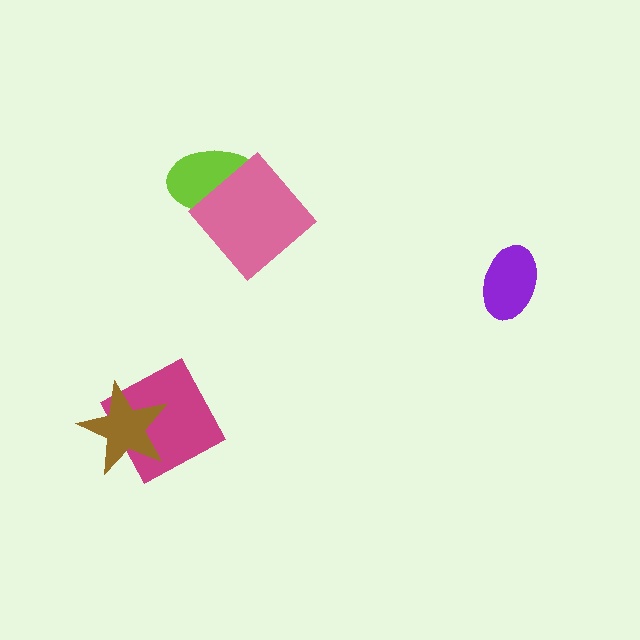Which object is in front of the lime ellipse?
The pink diamond is in front of the lime ellipse.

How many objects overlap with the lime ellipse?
1 object overlaps with the lime ellipse.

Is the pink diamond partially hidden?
No, no other shape covers it.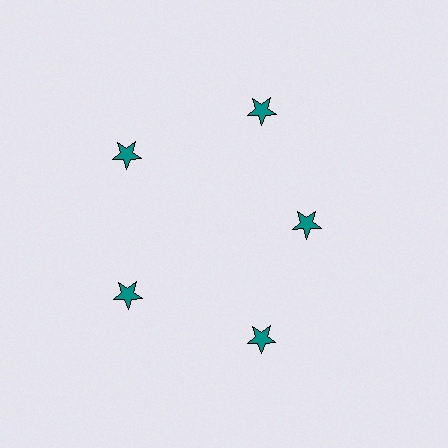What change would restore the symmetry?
The symmetry would be restored by moving it outward, back onto the ring so that all 5 stars sit at equal angles and equal distance from the center.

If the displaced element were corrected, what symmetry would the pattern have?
It would have 5-fold rotational symmetry — the pattern would map onto itself every 72 degrees.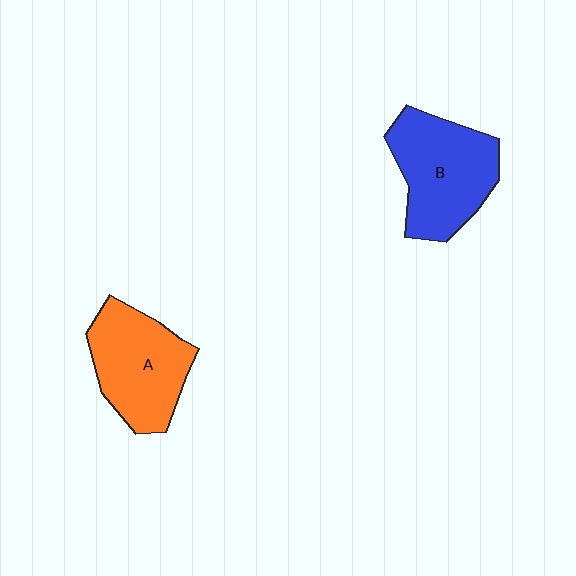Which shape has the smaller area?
Shape A (orange).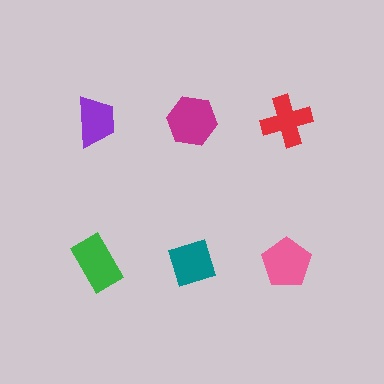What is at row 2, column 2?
A teal diamond.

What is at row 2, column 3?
A pink pentagon.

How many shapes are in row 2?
3 shapes.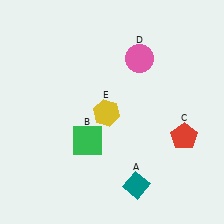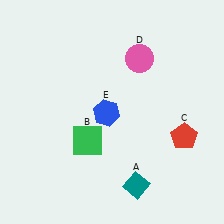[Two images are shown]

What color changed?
The hexagon (E) changed from yellow in Image 1 to blue in Image 2.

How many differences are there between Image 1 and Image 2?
There is 1 difference between the two images.